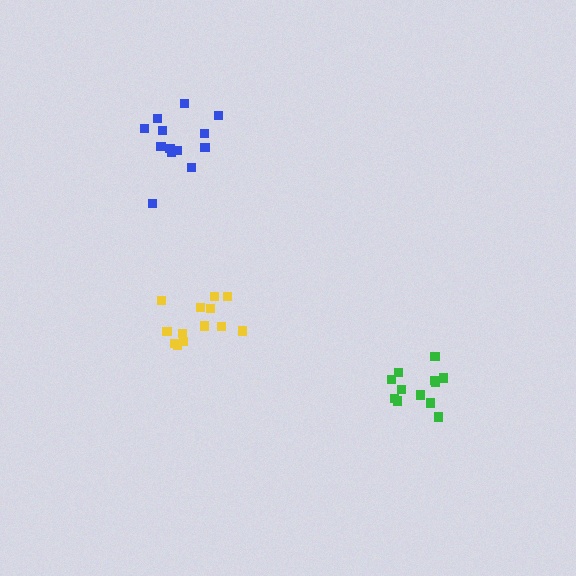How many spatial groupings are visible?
There are 3 spatial groupings.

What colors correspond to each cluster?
The clusters are colored: yellow, green, blue.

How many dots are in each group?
Group 1: 13 dots, Group 2: 12 dots, Group 3: 13 dots (38 total).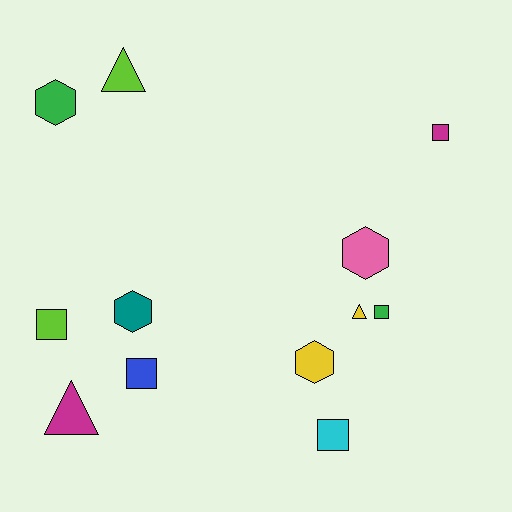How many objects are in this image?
There are 12 objects.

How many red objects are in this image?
There are no red objects.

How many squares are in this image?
There are 5 squares.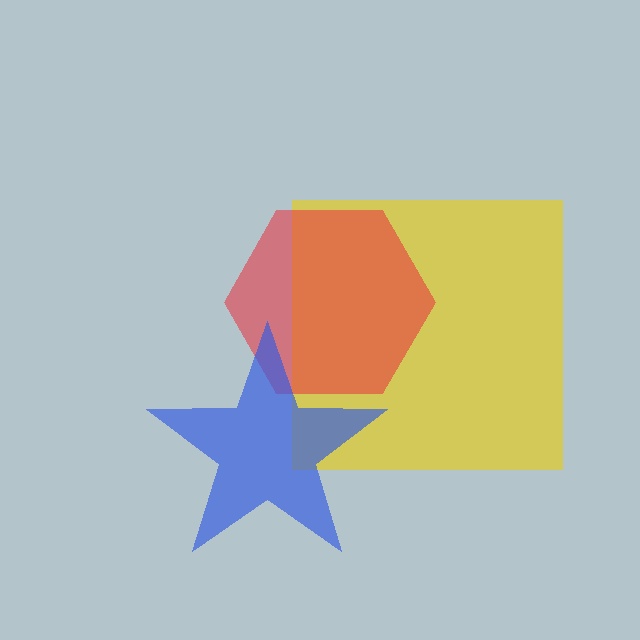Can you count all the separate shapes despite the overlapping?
Yes, there are 3 separate shapes.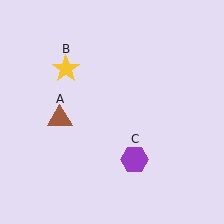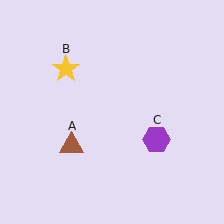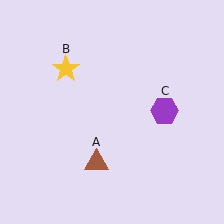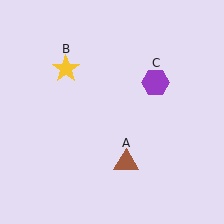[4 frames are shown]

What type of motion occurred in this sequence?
The brown triangle (object A), purple hexagon (object C) rotated counterclockwise around the center of the scene.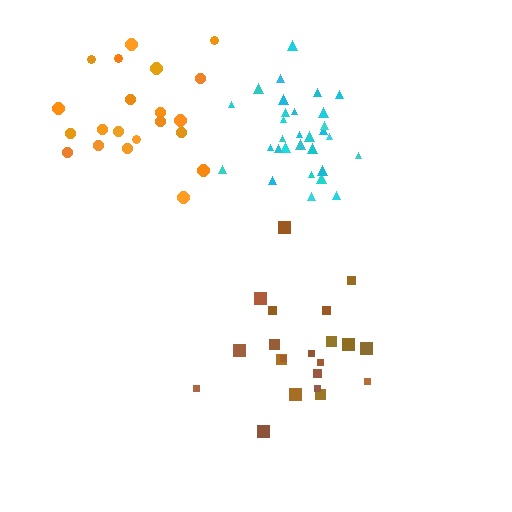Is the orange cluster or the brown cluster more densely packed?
Orange.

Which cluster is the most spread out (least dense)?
Brown.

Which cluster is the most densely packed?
Cyan.